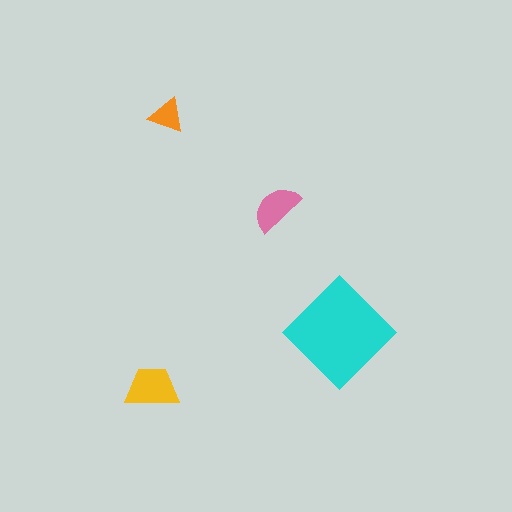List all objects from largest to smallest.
The cyan diamond, the yellow trapezoid, the pink semicircle, the orange triangle.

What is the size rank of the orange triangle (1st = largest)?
4th.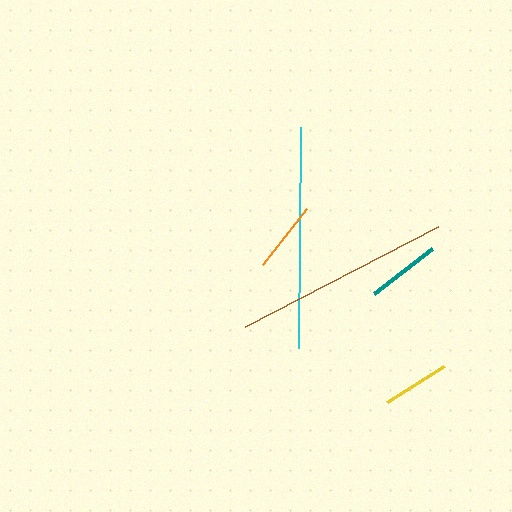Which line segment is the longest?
The cyan line is the longest at approximately 221 pixels.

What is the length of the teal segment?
The teal segment is approximately 75 pixels long.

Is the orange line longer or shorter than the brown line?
The brown line is longer than the orange line.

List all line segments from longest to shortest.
From longest to shortest: cyan, brown, teal, orange, yellow.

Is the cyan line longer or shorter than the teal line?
The cyan line is longer than the teal line.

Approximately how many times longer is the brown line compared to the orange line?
The brown line is approximately 3.1 times the length of the orange line.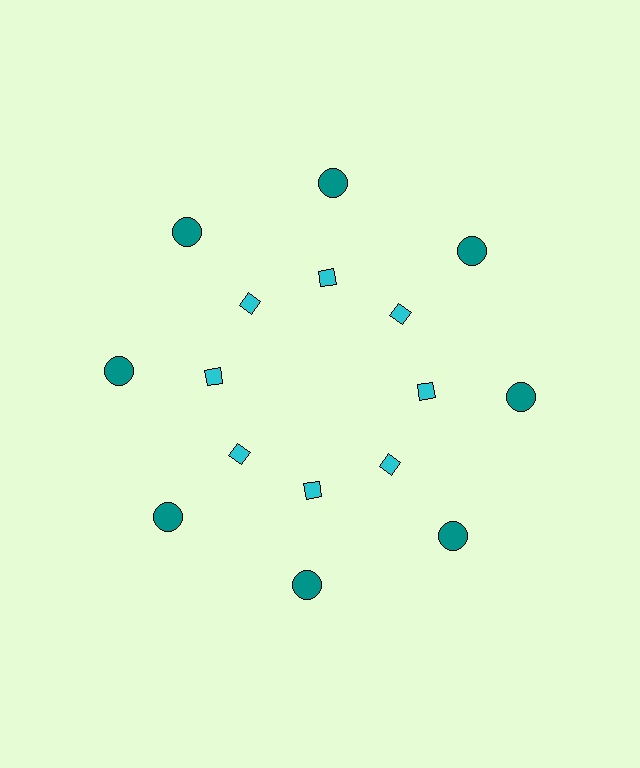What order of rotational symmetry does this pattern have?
This pattern has 8-fold rotational symmetry.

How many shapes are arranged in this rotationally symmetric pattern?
There are 16 shapes, arranged in 8 groups of 2.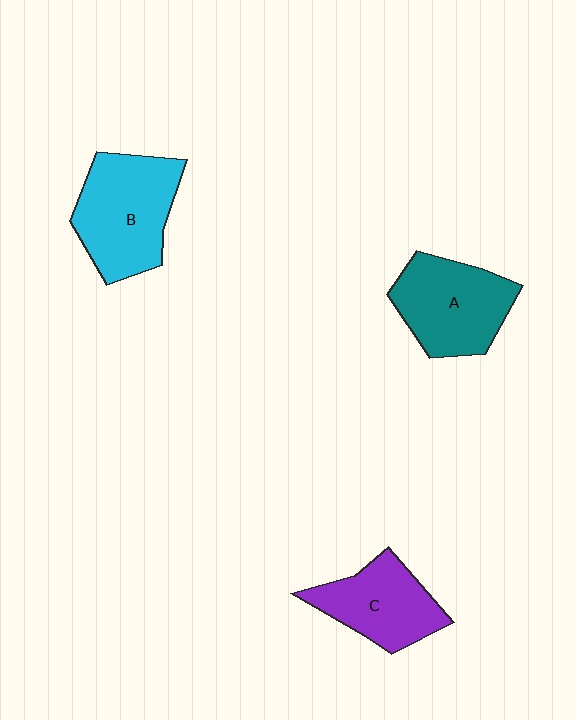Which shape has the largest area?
Shape B (cyan).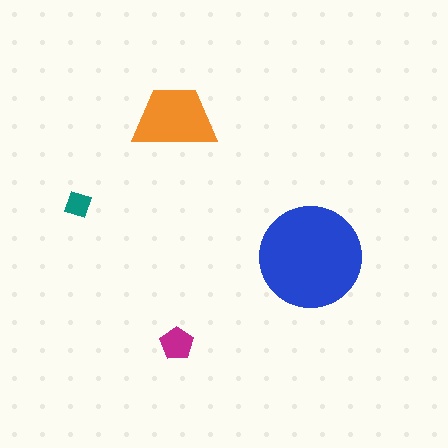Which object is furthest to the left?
The teal diamond is leftmost.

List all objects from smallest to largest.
The teal diamond, the magenta pentagon, the orange trapezoid, the blue circle.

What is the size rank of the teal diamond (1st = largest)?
4th.